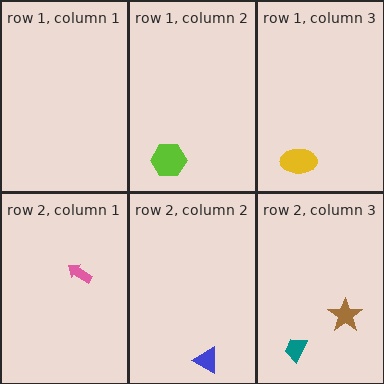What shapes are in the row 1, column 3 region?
The yellow ellipse.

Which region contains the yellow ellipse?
The row 1, column 3 region.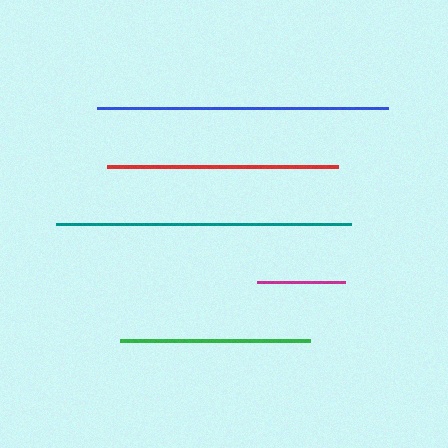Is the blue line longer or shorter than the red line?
The blue line is longer than the red line.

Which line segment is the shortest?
The magenta line is the shortest at approximately 88 pixels.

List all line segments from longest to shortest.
From longest to shortest: teal, blue, red, green, magenta.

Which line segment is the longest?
The teal line is the longest at approximately 295 pixels.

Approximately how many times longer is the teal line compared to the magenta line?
The teal line is approximately 3.4 times the length of the magenta line.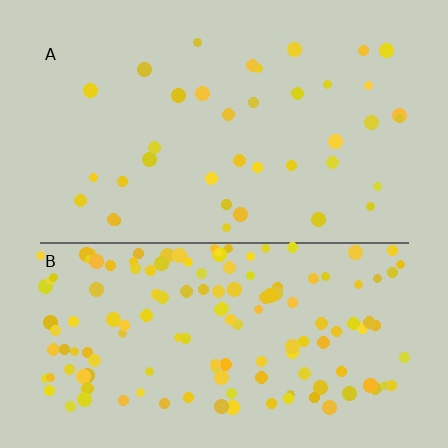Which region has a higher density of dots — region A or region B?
B (the bottom).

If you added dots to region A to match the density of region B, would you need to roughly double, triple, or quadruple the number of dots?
Approximately quadruple.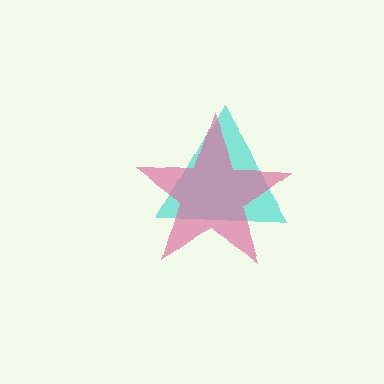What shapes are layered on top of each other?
The layered shapes are: a cyan triangle, a pink star.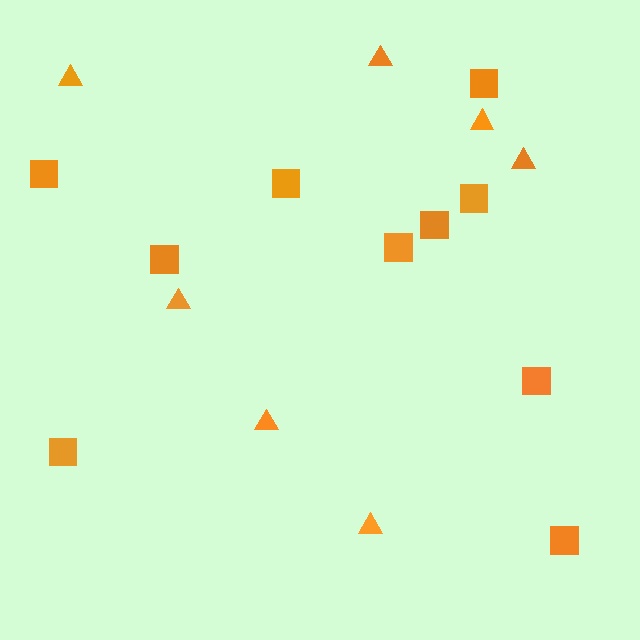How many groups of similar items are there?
There are 2 groups: one group of triangles (7) and one group of squares (10).